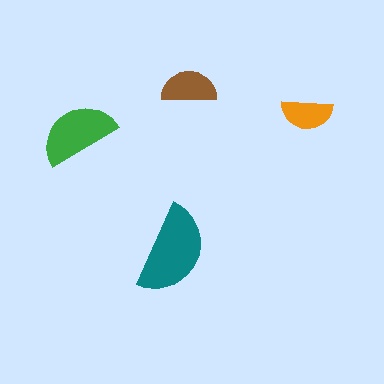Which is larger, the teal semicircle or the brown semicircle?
The teal one.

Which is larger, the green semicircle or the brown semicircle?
The green one.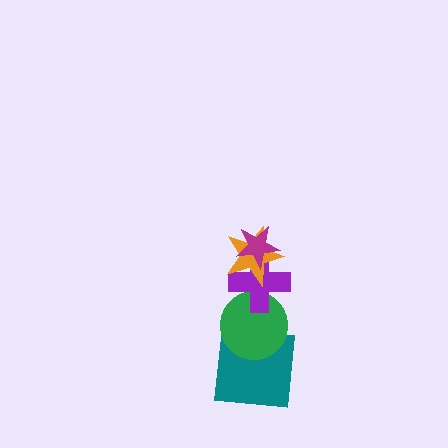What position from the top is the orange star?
The orange star is 2nd from the top.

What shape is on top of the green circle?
The purple cross is on top of the green circle.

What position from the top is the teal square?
The teal square is 5th from the top.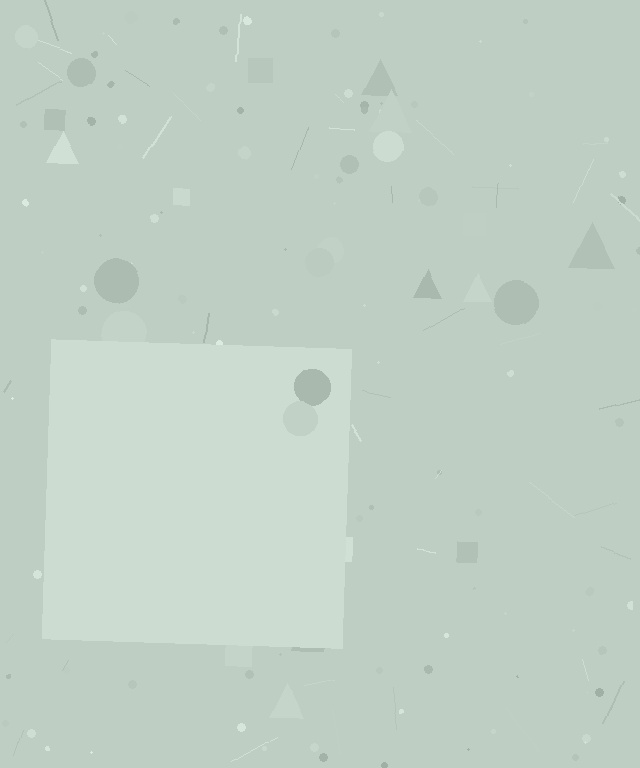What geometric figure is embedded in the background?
A square is embedded in the background.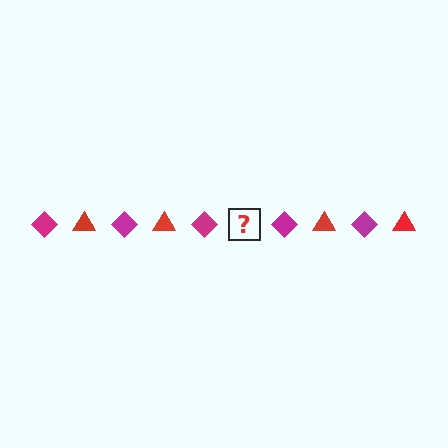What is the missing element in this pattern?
The missing element is a red triangle.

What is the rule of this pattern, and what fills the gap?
The rule is that the pattern alternates between magenta diamond and red triangle. The gap should be filled with a red triangle.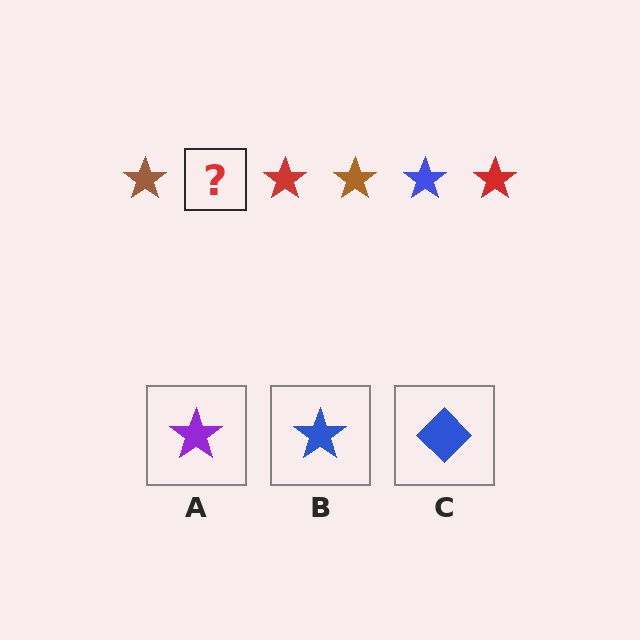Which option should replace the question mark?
Option B.